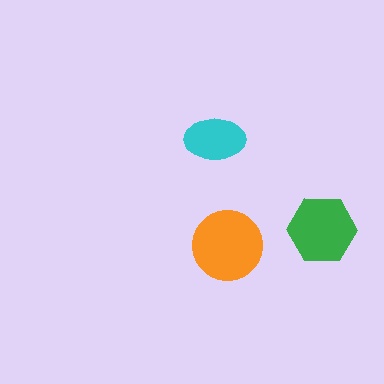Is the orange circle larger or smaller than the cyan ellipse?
Larger.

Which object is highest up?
The cyan ellipse is topmost.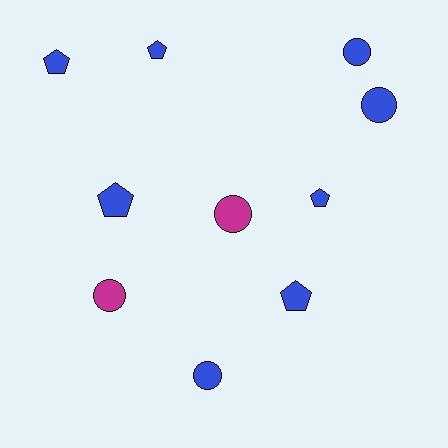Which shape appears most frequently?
Pentagon, with 5 objects.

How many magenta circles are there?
There are 2 magenta circles.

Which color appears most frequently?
Blue, with 8 objects.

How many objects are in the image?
There are 10 objects.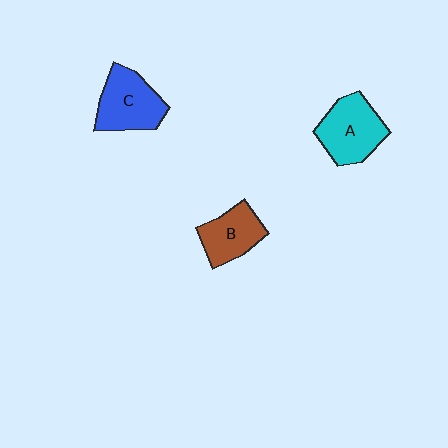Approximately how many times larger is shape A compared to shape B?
Approximately 1.3 times.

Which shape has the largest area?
Shape A (cyan).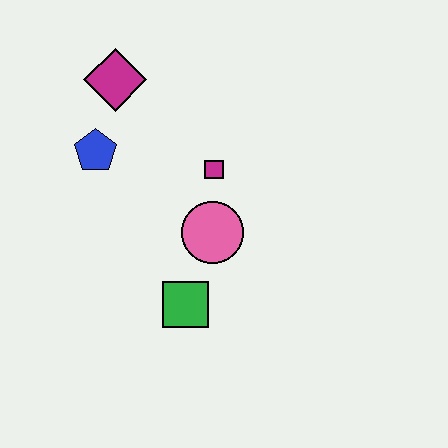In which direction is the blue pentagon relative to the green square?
The blue pentagon is above the green square.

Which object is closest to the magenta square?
The pink circle is closest to the magenta square.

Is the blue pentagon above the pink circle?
Yes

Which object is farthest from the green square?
The magenta diamond is farthest from the green square.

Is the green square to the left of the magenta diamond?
No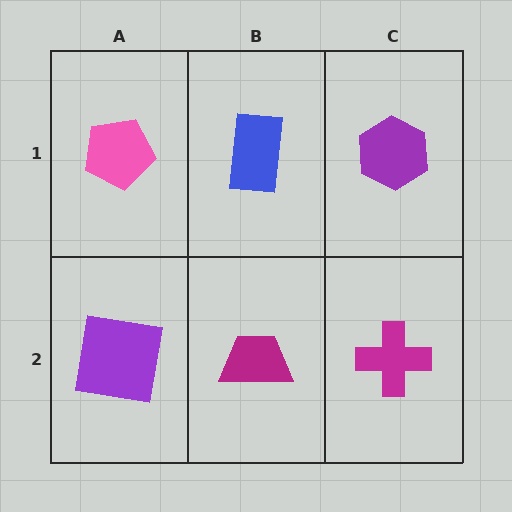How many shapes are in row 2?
3 shapes.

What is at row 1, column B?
A blue rectangle.